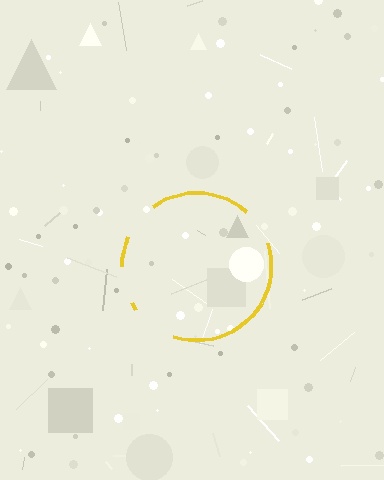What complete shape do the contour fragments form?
The contour fragments form a circle.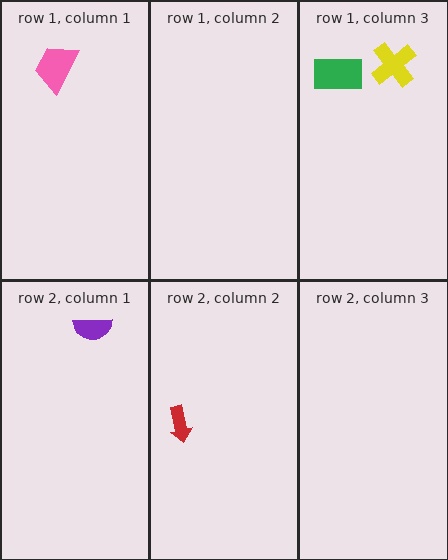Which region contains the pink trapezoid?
The row 1, column 1 region.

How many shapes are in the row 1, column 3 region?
2.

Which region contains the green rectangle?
The row 1, column 3 region.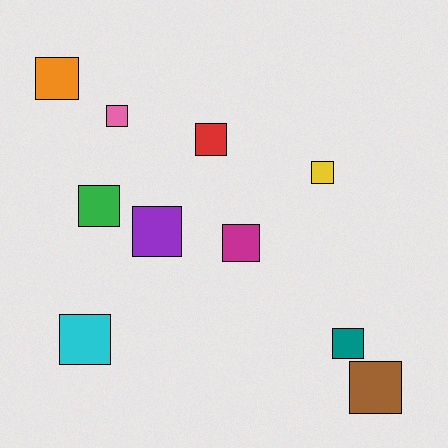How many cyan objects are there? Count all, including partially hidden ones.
There is 1 cyan object.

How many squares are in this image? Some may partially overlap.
There are 10 squares.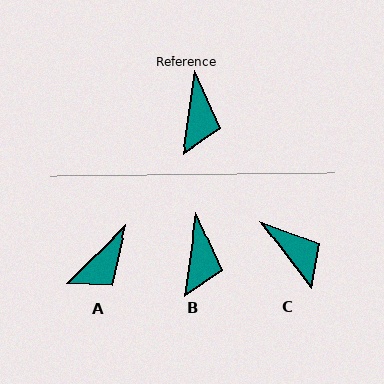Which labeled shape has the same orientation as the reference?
B.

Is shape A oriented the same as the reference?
No, it is off by about 37 degrees.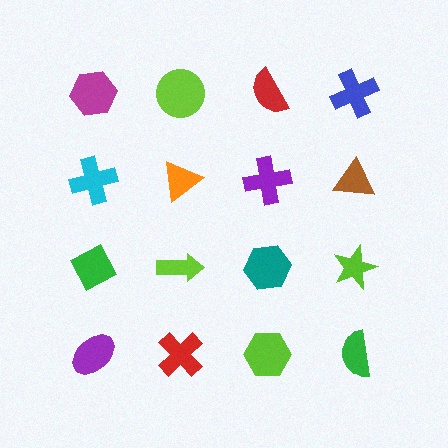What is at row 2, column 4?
A brown triangle.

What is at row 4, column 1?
A purple ellipse.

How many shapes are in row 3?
4 shapes.